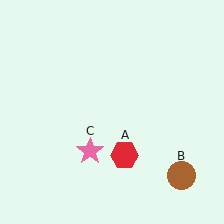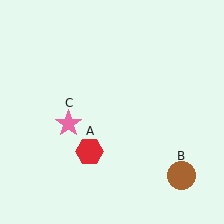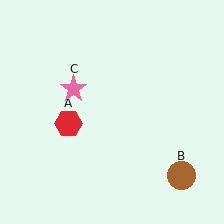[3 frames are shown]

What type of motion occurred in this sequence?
The red hexagon (object A), pink star (object C) rotated clockwise around the center of the scene.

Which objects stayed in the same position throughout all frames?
Brown circle (object B) remained stationary.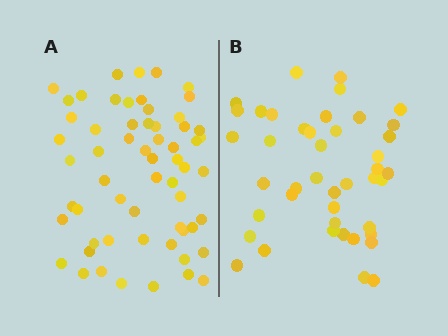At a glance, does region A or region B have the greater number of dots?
Region A (the left region) has more dots.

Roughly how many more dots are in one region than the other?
Region A has approximately 15 more dots than region B.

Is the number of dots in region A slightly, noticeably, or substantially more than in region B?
Region A has noticeably more, but not dramatically so. The ratio is roughly 1.4 to 1.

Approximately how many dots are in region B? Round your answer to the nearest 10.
About 40 dots. (The exact count is 43, which rounds to 40.)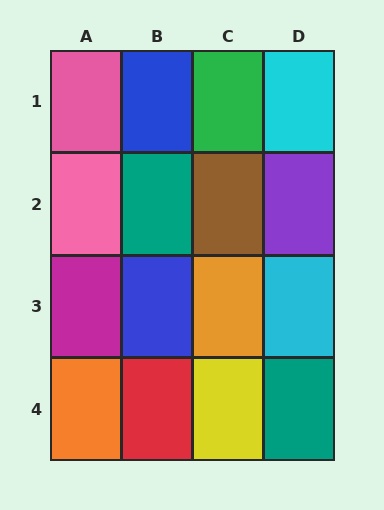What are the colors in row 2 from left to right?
Pink, teal, brown, purple.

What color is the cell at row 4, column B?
Red.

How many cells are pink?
2 cells are pink.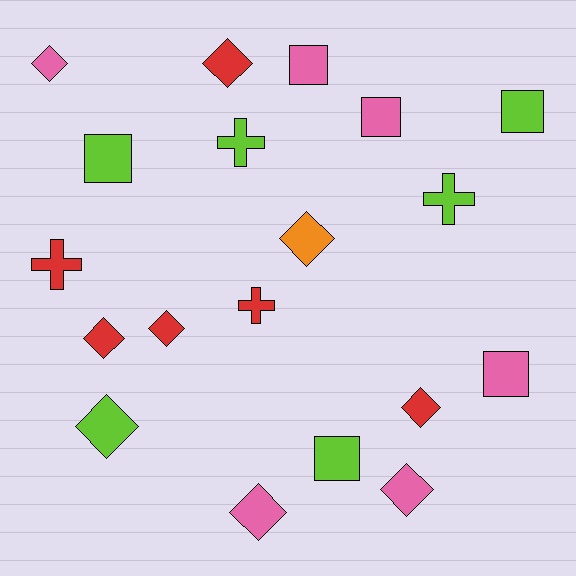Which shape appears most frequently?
Diamond, with 9 objects.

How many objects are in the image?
There are 19 objects.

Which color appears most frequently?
Red, with 6 objects.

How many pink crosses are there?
There are no pink crosses.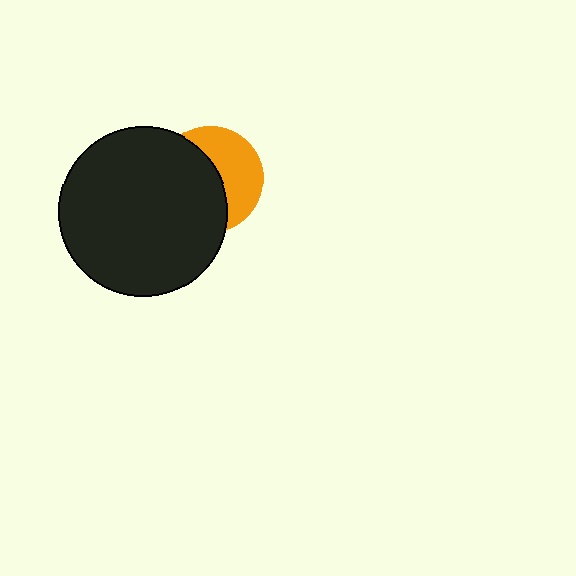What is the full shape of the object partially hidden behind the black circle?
The partially hidden object is an orange circle.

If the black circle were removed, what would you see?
You would see the complete orange circle.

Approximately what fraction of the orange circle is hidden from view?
Roughly 56% of the orange circle is hidden behind the black circle.